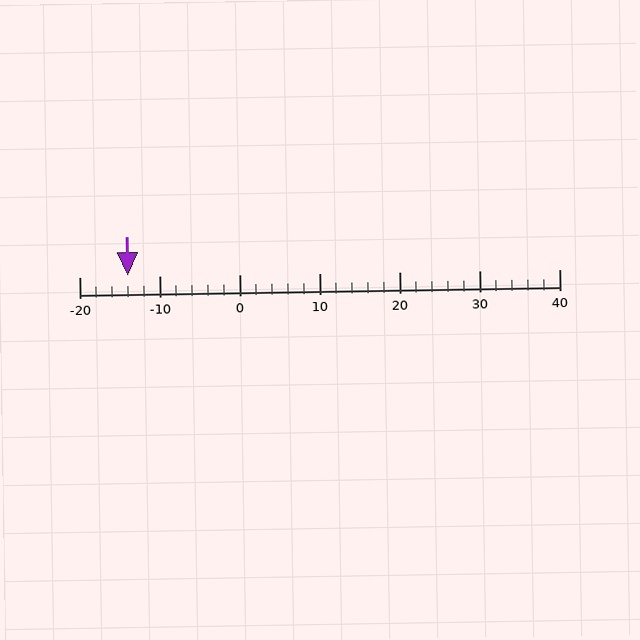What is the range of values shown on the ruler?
The ruler shows values from -20 to 40.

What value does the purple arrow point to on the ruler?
The purple arrow points to approximately -14.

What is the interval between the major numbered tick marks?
The major tick marks are spaced 10 units apart.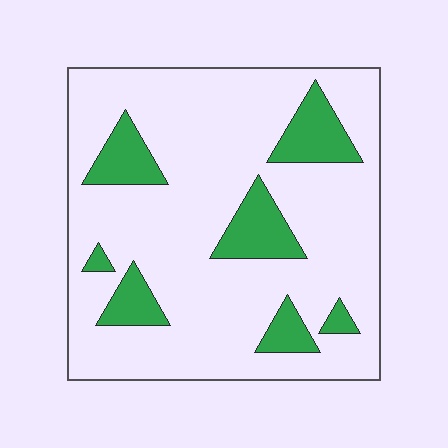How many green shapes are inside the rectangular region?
7.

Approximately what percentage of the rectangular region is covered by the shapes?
Approximately 20%.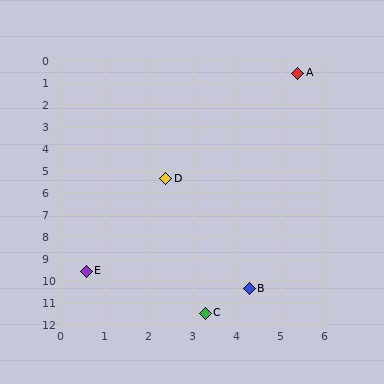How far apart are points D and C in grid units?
Points D and C are about 6.2 grid units apart.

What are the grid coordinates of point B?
Point B is at approximately (4.3, 10.4).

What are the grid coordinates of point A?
Point A is at approximately (5.4, 0.6).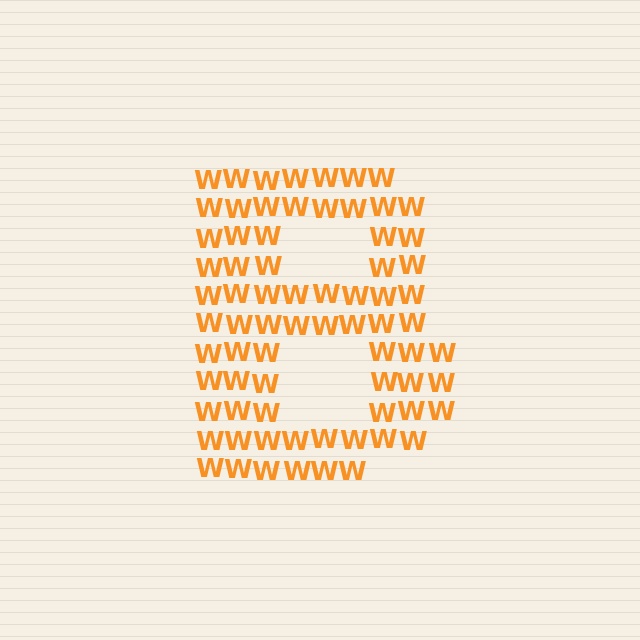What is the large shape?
The large shape is the letter B.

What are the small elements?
The small elements are letter W's.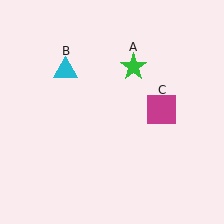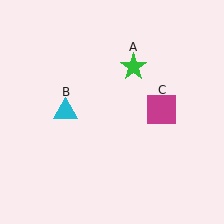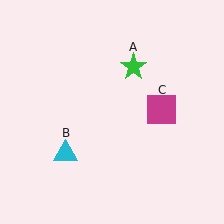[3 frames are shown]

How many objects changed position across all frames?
1 object changed position: cyan triangle (object B).